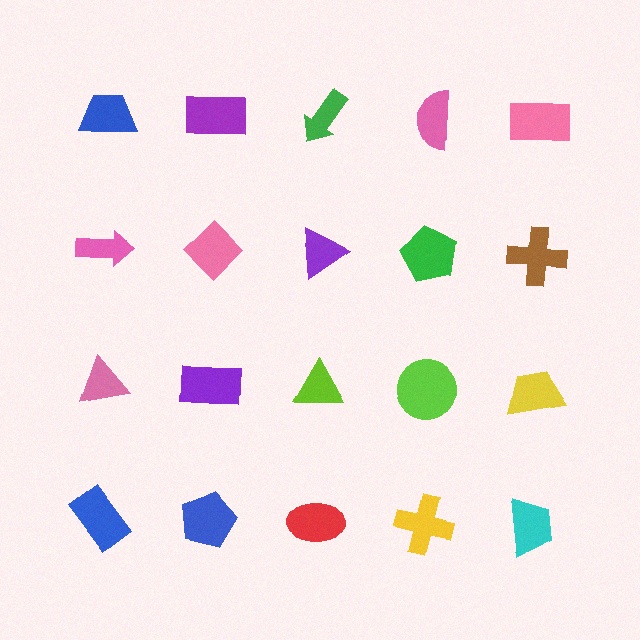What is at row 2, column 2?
A pink diamond.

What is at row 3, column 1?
A pink triangle.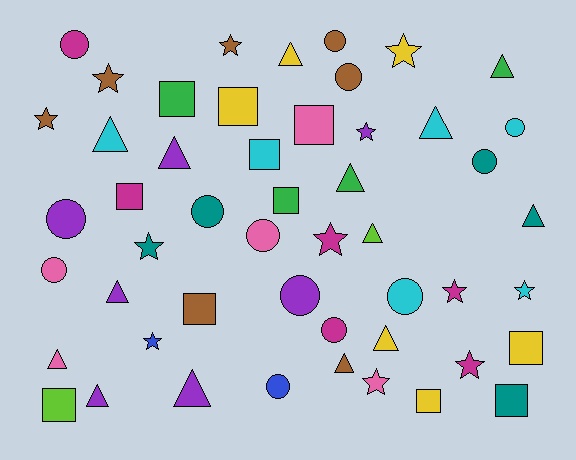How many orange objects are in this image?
There are no orange objects.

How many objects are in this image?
There are 50 objects.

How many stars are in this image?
There are 12 stars.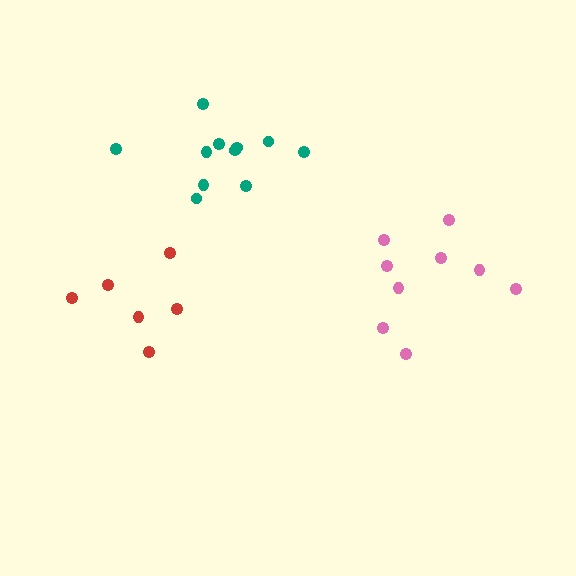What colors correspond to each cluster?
The clusters are colored: pink, red, teal.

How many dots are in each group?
Group 1: 9 dots, Group 2: 6 dots, Group 3: 11 dots (26 total).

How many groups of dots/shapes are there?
There are 3 groups.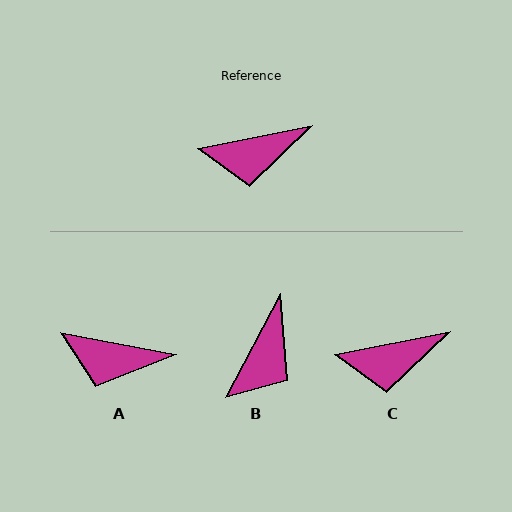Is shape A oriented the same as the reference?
No, it is off by about 22 degrees.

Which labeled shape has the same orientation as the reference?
C.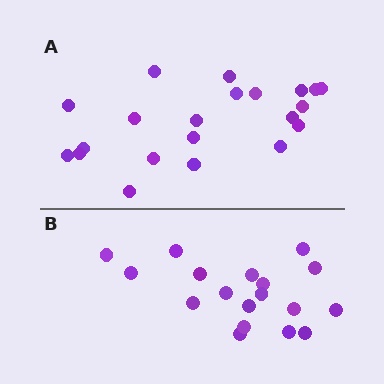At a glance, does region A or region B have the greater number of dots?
Region A (the top region) has more dots.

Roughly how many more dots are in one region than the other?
Region A has just a few more — roughly 2 or 3 more dots than region B.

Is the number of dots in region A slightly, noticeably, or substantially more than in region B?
Region A has only slightly more — the two regions are fairly close. The ratio is roughly 1.2 to 1.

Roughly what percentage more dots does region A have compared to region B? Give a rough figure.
About 15% more.